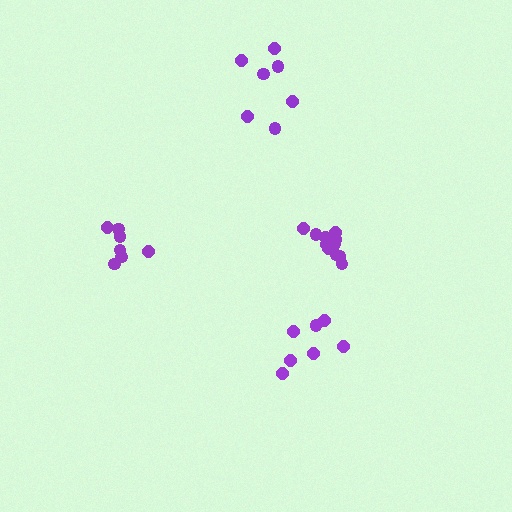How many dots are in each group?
Group 1: 7 dots, Group 2: 7 dots, Group 3: 12 dots, Group 4: 7 dots (33 total).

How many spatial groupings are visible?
There are 4 spatial groupings.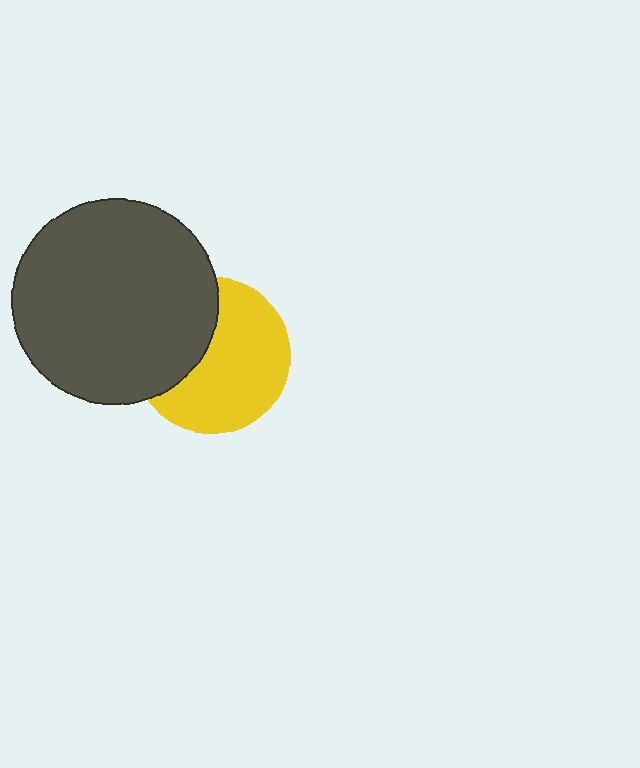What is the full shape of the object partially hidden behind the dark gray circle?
The partially hidden object is a yellow circle.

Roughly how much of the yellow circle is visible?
About half of it is visible (roughly 63%).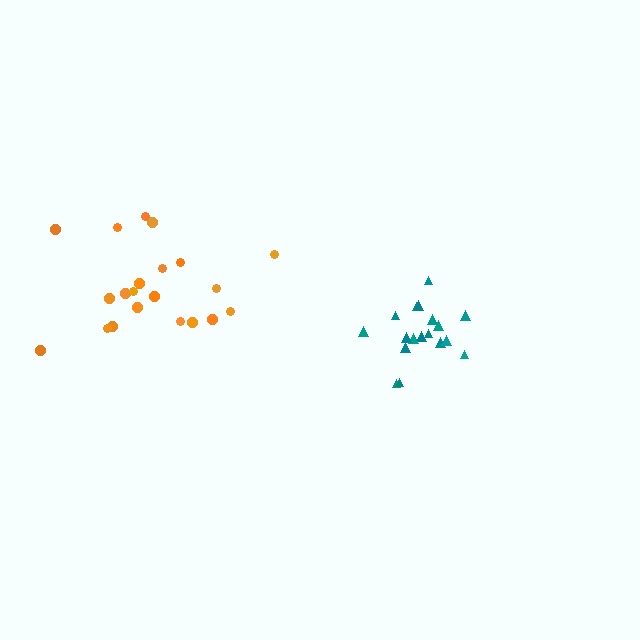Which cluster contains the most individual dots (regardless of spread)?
Orange (21).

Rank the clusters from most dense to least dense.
teal, orange.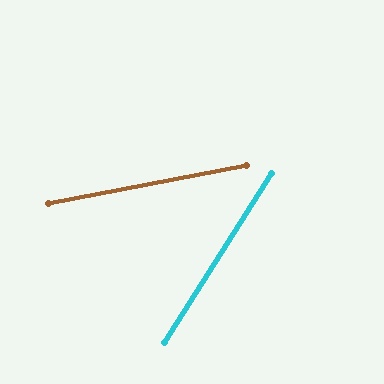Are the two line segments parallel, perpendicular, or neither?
Neither parallel nor perpendicular — they differ by about 46°.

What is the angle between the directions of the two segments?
Approximately 46 degrees.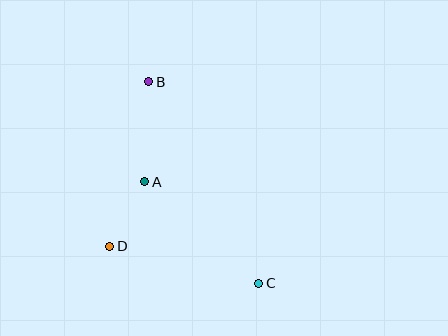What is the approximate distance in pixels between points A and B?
The distance between A and B is approximately 100 pixels.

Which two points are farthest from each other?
Points B and C are farthest from each other.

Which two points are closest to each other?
Points A and D are closest to each other.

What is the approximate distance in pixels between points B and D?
The distance between B and D is approximately 169 pixels.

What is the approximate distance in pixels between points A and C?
The distance between A and C is approximately 152 pixels.